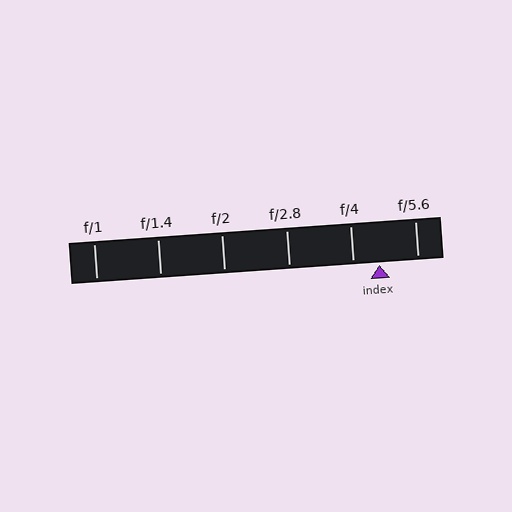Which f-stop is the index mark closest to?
The index mark is closest to f/4.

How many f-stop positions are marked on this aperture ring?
There are 6 f-stop positions marked.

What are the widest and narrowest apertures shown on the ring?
The widest aperture shown is f/1 and the narrowest is f/5.6.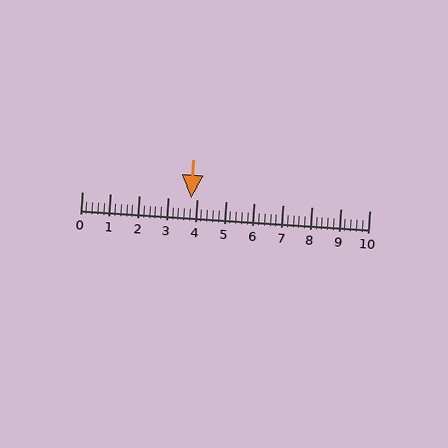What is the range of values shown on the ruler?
The ruler shows values from 0 to 10.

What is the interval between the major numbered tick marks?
The major tick marks are spaced 1 units apart.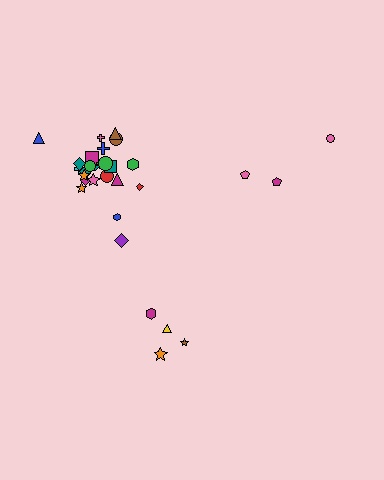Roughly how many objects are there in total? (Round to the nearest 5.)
Roughly 30 objects in total.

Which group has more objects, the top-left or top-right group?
The top-left group.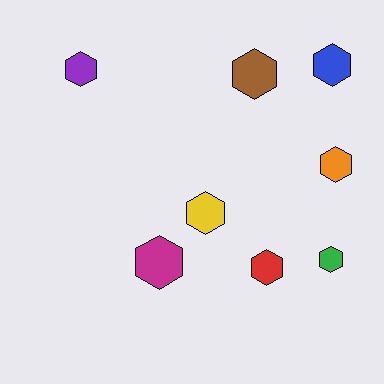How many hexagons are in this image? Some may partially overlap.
There are 8 hexagons.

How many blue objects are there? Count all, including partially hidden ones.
There is 1 blue object.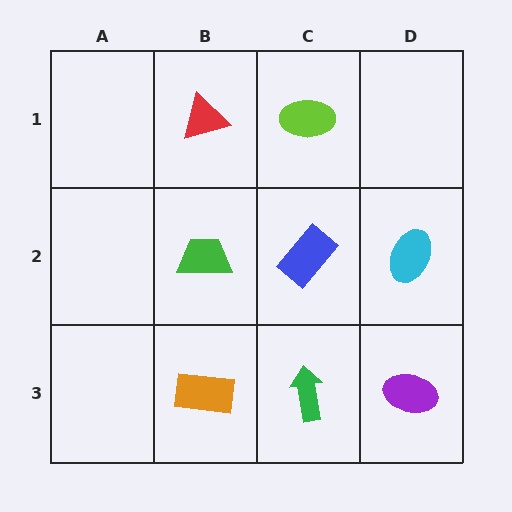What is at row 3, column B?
An orange rectangle.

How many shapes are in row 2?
3 shapes.